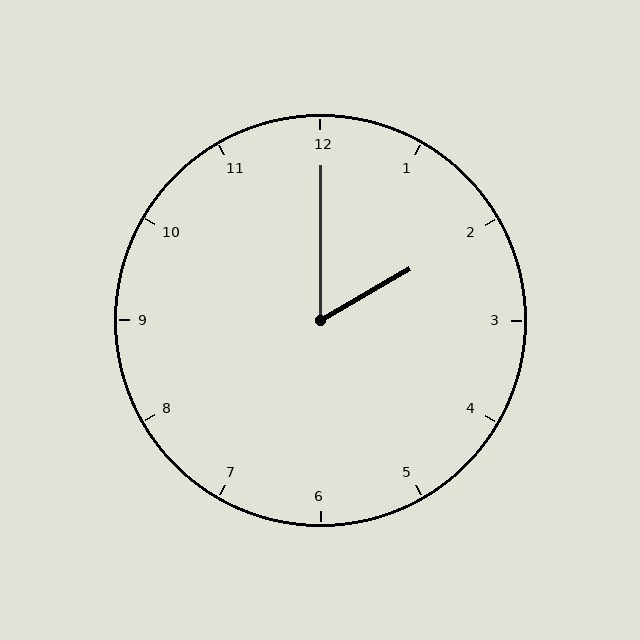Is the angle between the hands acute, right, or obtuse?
It is acute.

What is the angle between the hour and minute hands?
Approximately 60 degrees.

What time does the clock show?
2:00.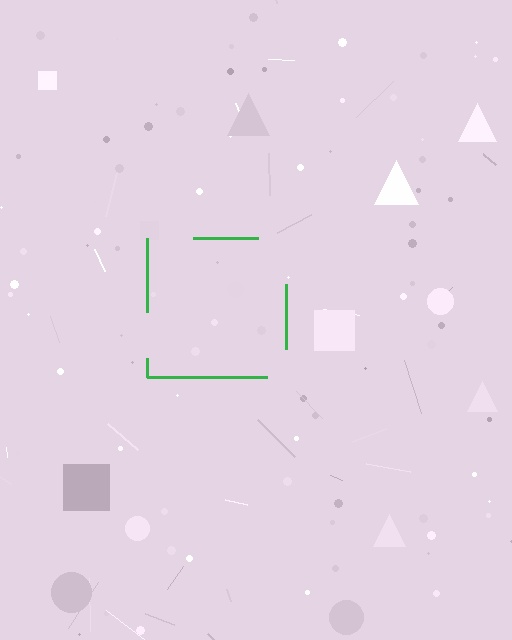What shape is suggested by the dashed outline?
The dashed outline suggests a square.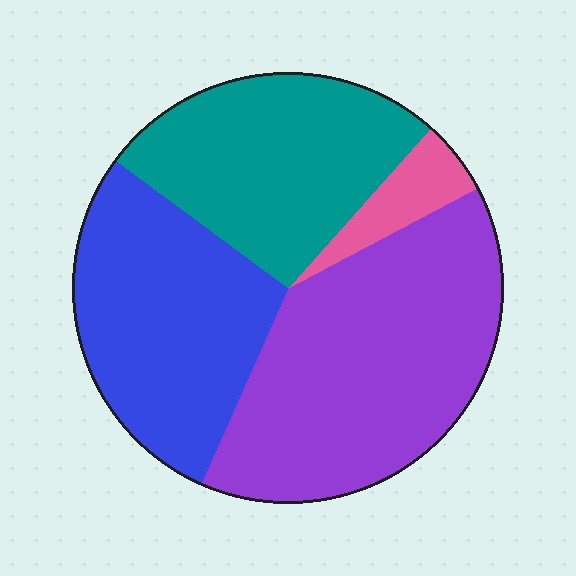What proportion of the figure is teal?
Teal covers about 25% of the figure.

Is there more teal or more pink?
Teal.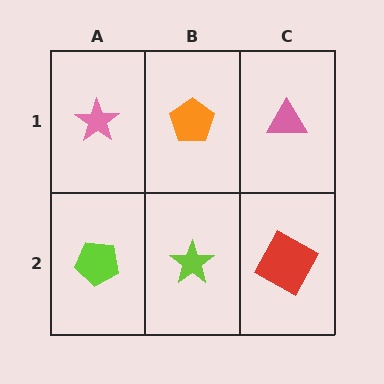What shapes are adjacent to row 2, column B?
An orange pentagon (row 1, column B), a lime pentagon (row 2, column A), a red square (row 2, column C).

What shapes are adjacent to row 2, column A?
A pink star (row 1, column A), a lime star (row 2, column B).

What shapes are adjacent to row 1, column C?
A red square (row 2, column C), an orange pentagon (row 1, column B).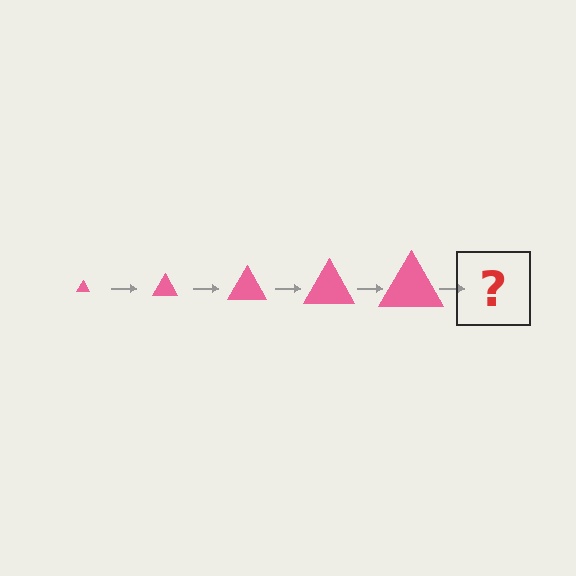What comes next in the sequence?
The next element should be a pink triangle, larger than the previous one.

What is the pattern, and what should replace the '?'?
The pattern is that the triangle gets progressively larger each step. The '?' should be a pink triangle, larger than the previous one.